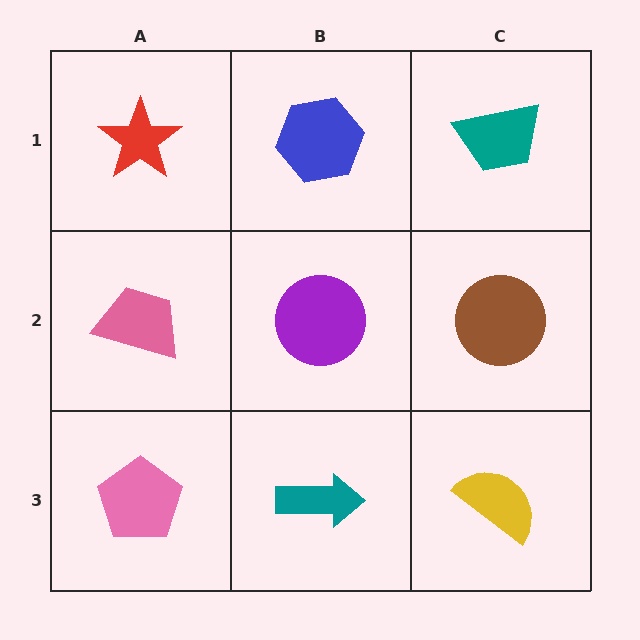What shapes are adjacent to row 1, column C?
A brown circle (row 2, column C), a blue hexagon (row 1, column B).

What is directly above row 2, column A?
A red star.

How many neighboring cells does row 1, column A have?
2.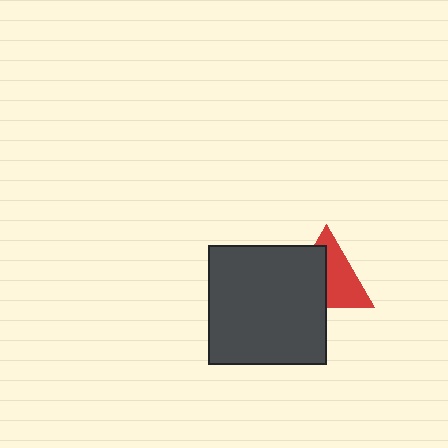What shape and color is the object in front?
The object in front is a dark gray square.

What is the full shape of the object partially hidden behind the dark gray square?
The partially hidden object is a red triangle.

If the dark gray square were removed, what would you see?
You would see the complete red triangle.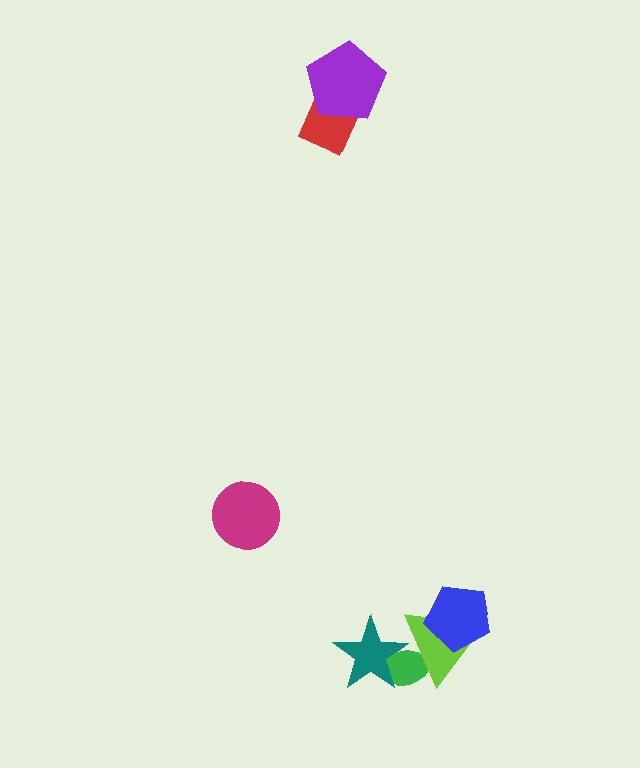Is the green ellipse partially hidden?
Yes, it is partially covered by another shape.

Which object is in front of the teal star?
The lime triangle is in front of the teal star.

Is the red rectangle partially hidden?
Yes, it is partially covered by another shape.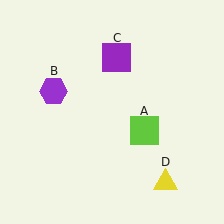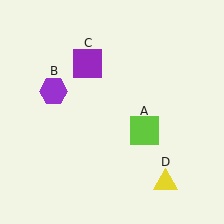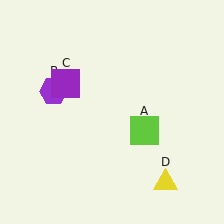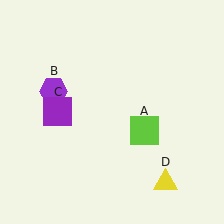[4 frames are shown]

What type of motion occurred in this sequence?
The purple square (object C) rotated counterclockwise around the center of the scene.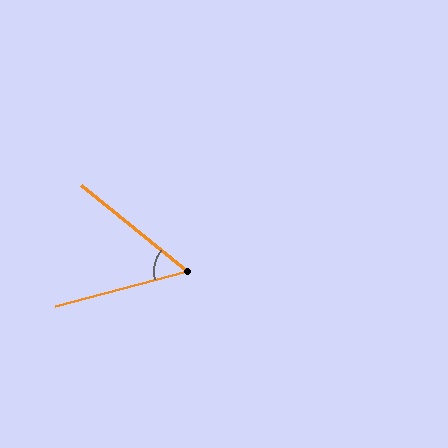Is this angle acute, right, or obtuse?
It is acute.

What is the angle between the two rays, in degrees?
Approximately 54 degrees.